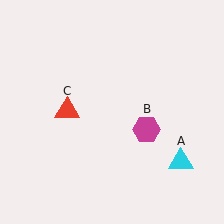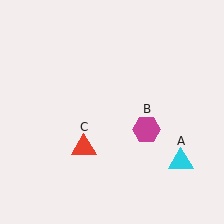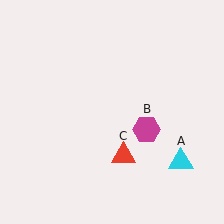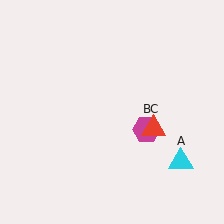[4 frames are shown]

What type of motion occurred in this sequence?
The red triangle (object C) rotated counterclockwise around the center of the scene.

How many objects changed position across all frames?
1 object changed position: red triangle (object C).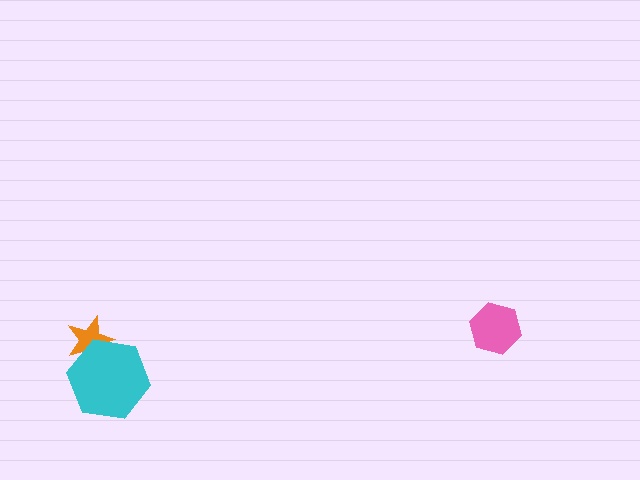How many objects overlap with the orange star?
1 object overlaps with the orange star.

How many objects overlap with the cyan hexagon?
1 object overlaps with the cyan hexagon.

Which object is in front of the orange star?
The cyan hexagon is in front of the orange star.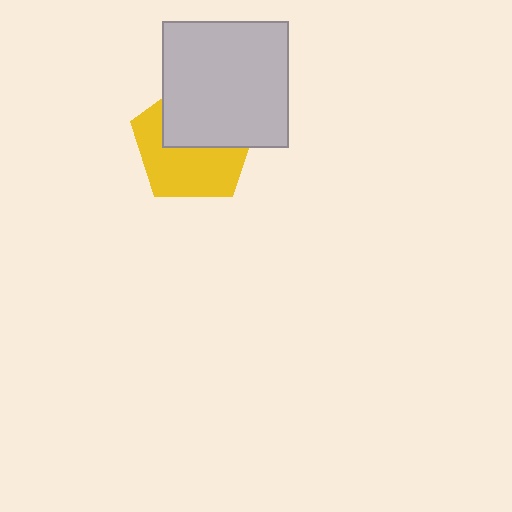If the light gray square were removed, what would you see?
You would see the complete yellow pentagon.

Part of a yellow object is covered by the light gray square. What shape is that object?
It is a pentagon.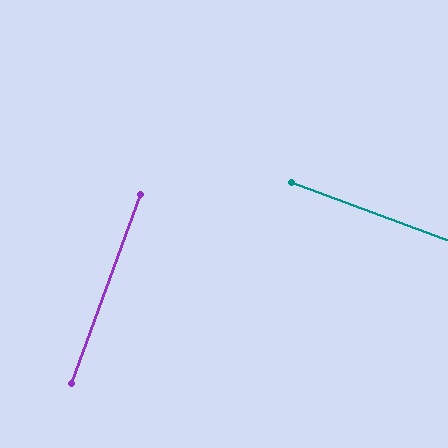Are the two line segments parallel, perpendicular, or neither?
Perpendicular — they meet at approximately 90°.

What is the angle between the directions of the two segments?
Approximately 90 degrees.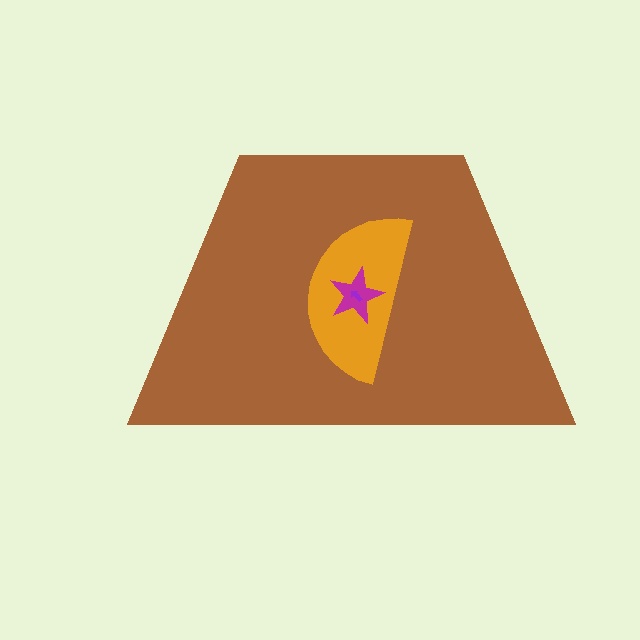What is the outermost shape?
The brown trapezoid.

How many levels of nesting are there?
4.